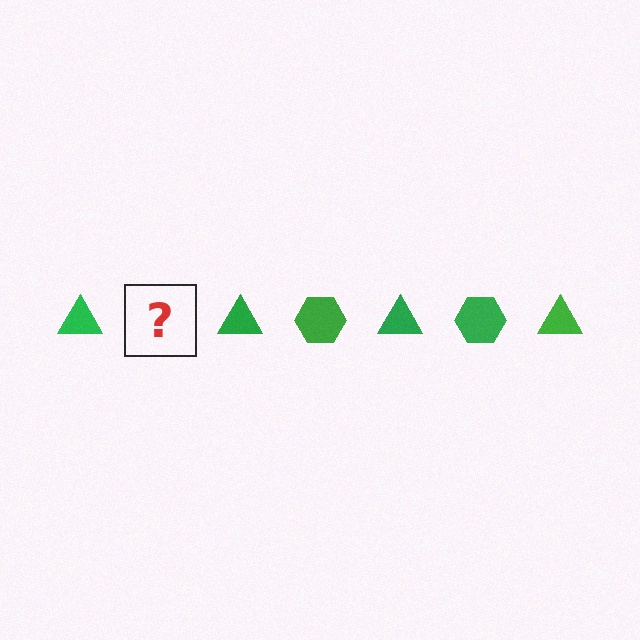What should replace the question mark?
The question mark should be replaced with a green hexagon.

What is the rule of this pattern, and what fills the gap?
The rule is that the pattern cycles through triangle, hexagon shapes in green. The gap should be filled with a green hexagon.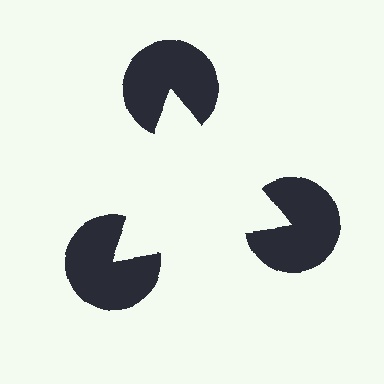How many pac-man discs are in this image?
There are 3 — one at each vertex of the illusory triangle.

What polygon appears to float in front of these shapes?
An illusory triangle — its edges are inferred from the aligned wedge cuts in the pac-man discs, not physically drawn.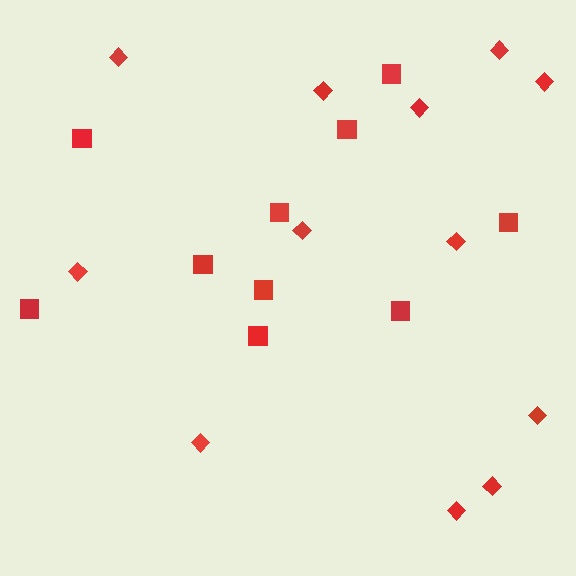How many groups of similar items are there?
There are 2 groups: one group of squares (10) and one group of diamonds (12).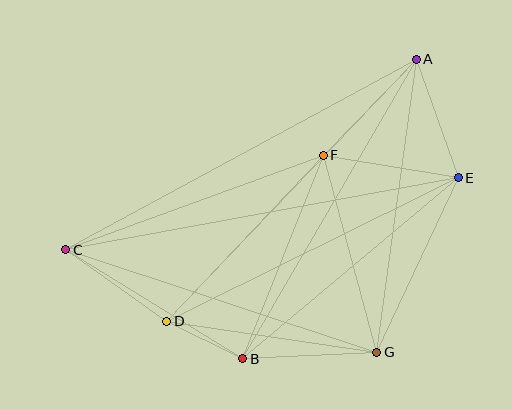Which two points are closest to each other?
Points B and D are closest to each other.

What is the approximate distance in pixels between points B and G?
The distance between B and G is approximately 134 pixels.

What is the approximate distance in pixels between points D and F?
The distance between D and F is approximately 228 pixels.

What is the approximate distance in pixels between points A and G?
The distance between A and G is approximately 295 pixels.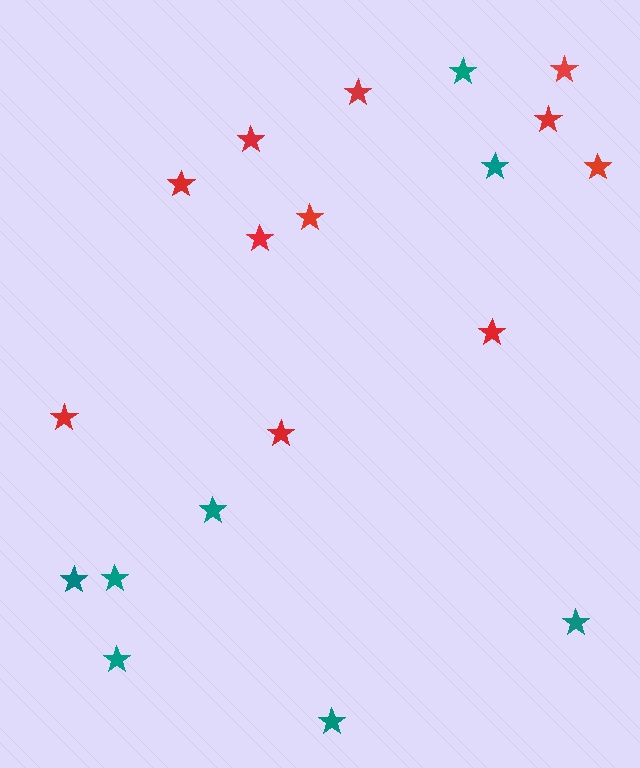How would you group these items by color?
There are 2 groups: one group of teal stars (8) and one group of red stars (11).